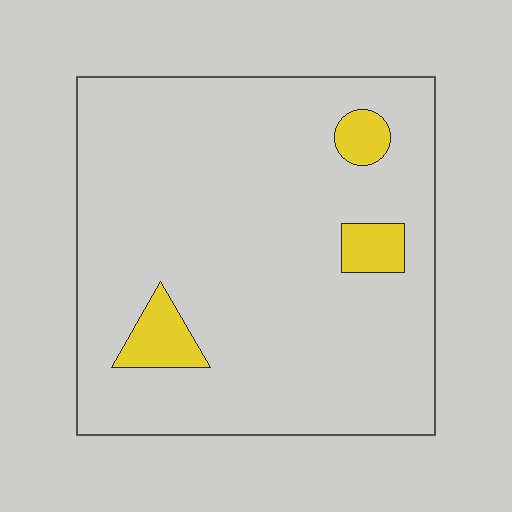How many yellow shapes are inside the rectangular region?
3.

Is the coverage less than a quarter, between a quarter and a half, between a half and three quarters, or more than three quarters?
Less than a quarter.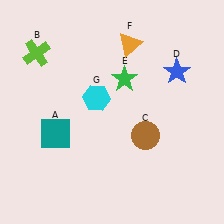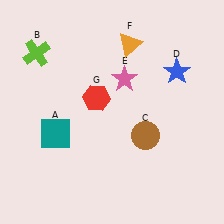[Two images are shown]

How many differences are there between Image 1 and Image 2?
There are 2 differences between the two images.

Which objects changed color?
E changed from green to pink. G changed from cyan to red.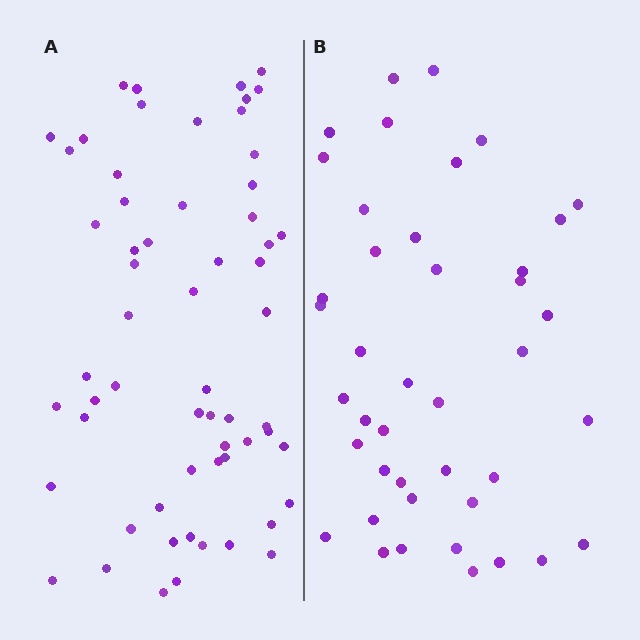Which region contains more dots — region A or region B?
Region A (the left region) has more dots.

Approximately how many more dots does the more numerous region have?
Region A has approximately 20 more dots than region B.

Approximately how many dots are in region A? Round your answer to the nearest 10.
About 60 dots.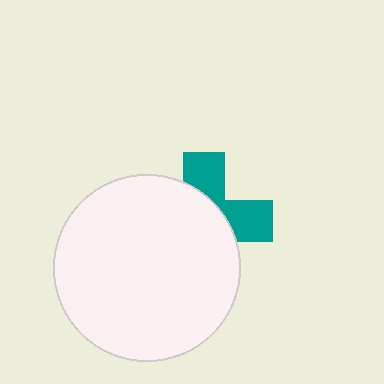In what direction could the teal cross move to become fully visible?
The teal cross could move toward the upper-right. That would shift it out from behind the white circle entirely.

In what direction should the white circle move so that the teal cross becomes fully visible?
The white circle should move toward the lower-left. That is the shortest direction to clear the overlap and leave the teal cross fully visible.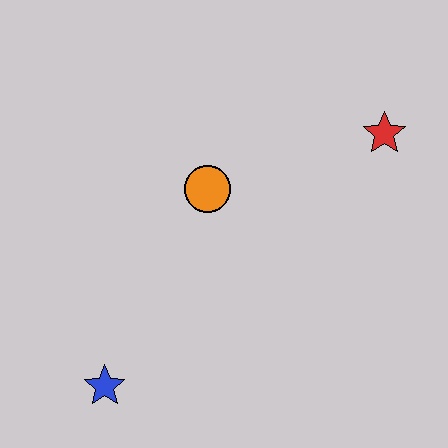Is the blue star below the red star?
Yes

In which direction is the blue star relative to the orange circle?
The blue star is below the orange circle.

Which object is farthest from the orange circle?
The blue star is farthest from the orange circle.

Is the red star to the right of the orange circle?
Yes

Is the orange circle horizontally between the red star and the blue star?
Yes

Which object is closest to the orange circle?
The red star is closest to the orange circle.